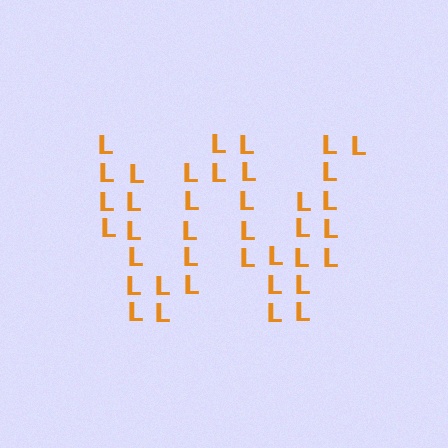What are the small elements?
The small elements are letter L's.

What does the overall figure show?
The overall figure shows the letter W.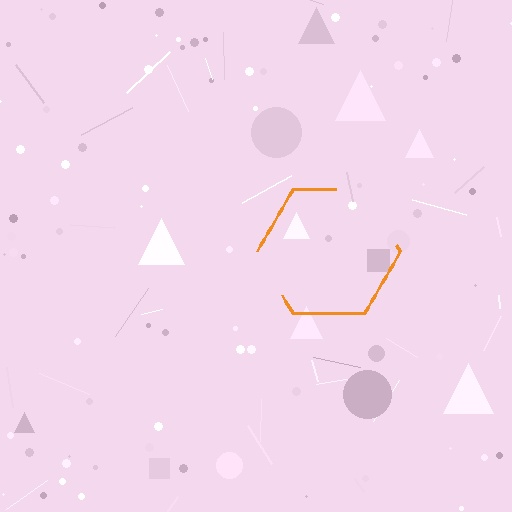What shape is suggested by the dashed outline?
The dashed outline suggests a hexagon.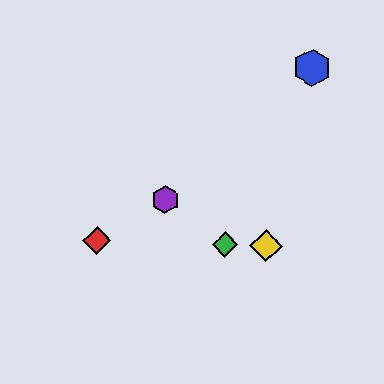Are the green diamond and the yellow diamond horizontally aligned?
Yes, both are at y≈245.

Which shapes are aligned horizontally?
The red diamond, the green diamond, the yellow diamond are aligned horizontally.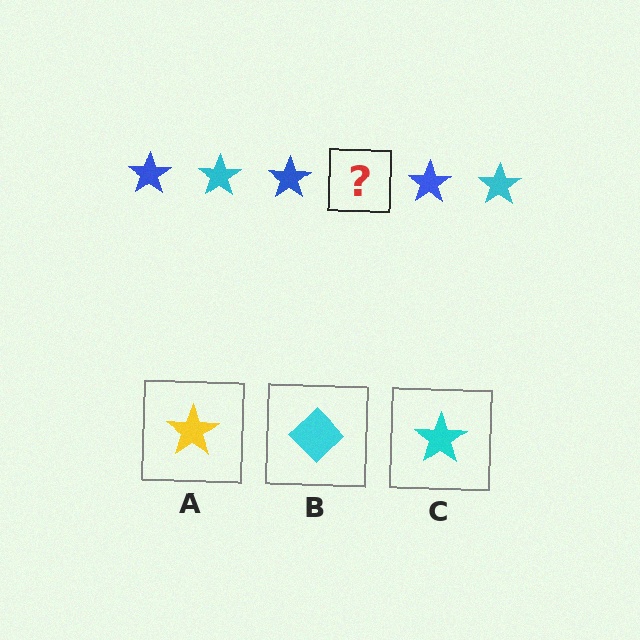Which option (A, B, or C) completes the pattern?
C.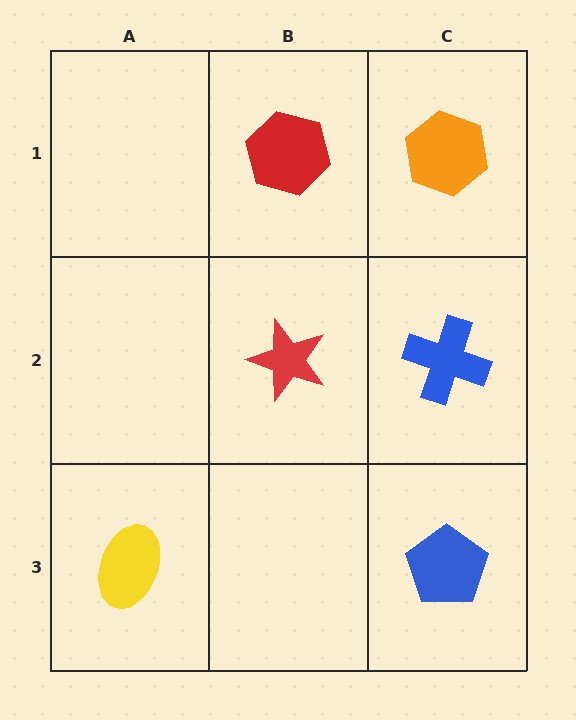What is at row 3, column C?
A blue pentagon.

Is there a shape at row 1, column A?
No, that cell is empty.